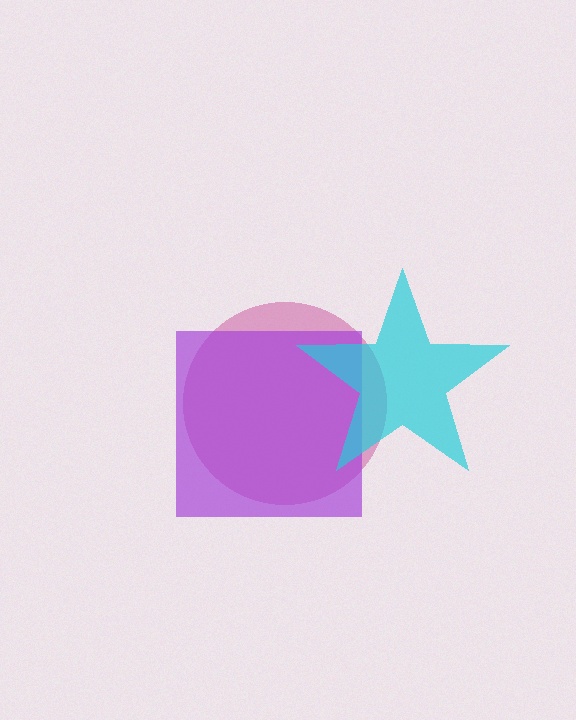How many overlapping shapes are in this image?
There are 3 overlapping shapes in the image.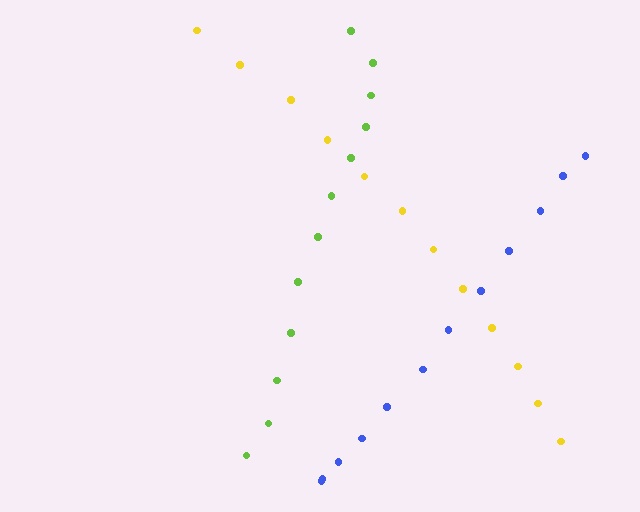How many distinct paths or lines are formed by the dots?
There are 3 distinct paths.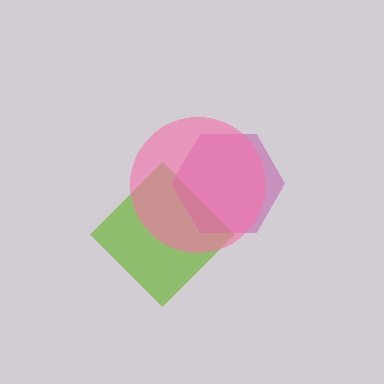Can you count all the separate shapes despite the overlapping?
Yes, there are 3 separate shapes.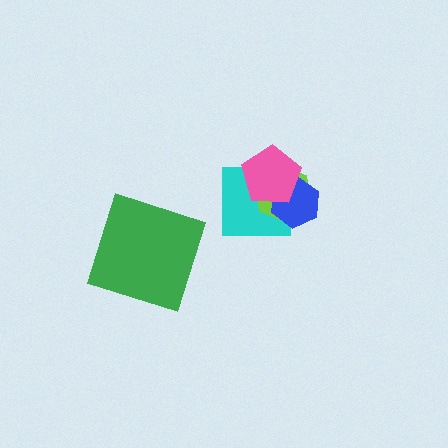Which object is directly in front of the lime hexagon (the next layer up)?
The blue hexagon is directly in front of the lime hexagon.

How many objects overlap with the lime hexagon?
3 objects overlap with the lime hexagon.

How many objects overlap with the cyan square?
3 objects overlap with the cyan square.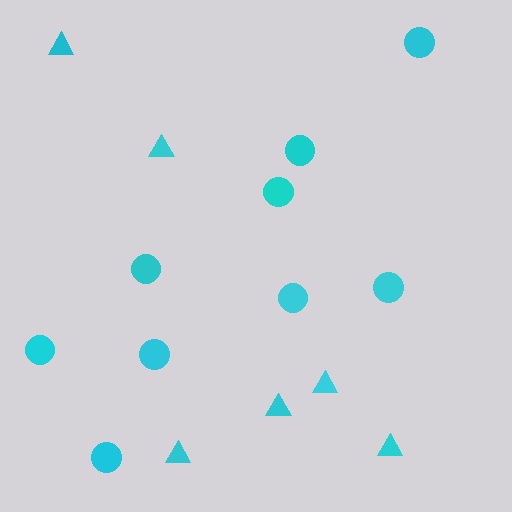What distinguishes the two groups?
There are 2 groups: one group of circles (9) and one group of triangles (6).